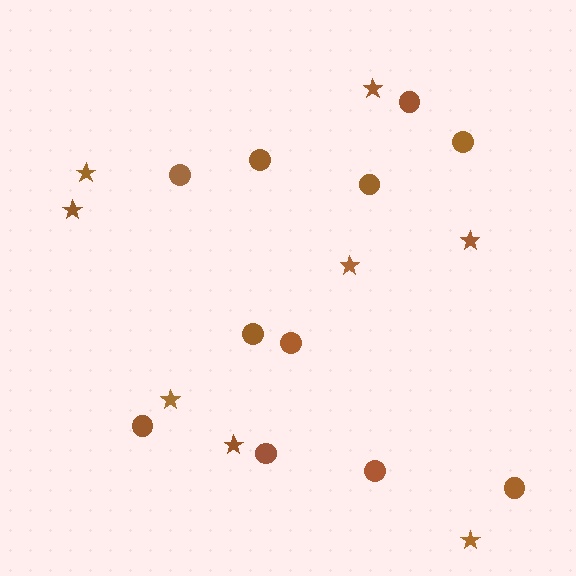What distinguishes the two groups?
There are 2 groups: one group of circles (11) and one group of stars (8).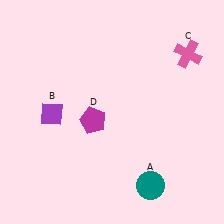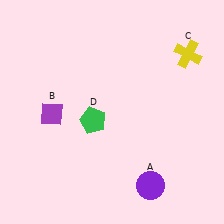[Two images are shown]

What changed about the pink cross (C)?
In Image 1, C is pink. In Image 2, it changed to yellow.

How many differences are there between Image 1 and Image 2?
There are 3 differences between the two images.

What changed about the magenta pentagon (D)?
In Image 1, D is magenta. In Image 2, it changed to green.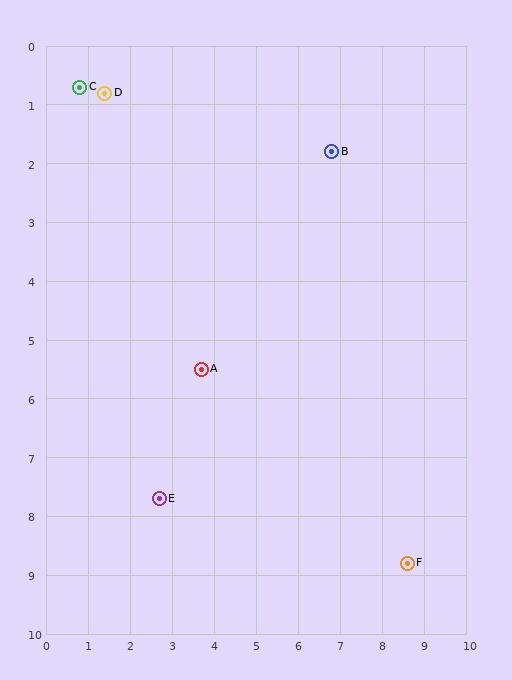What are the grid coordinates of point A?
Point A is at approximately (3.7, 5.5).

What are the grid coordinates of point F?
Point F is at approximately (8.6, 8.8).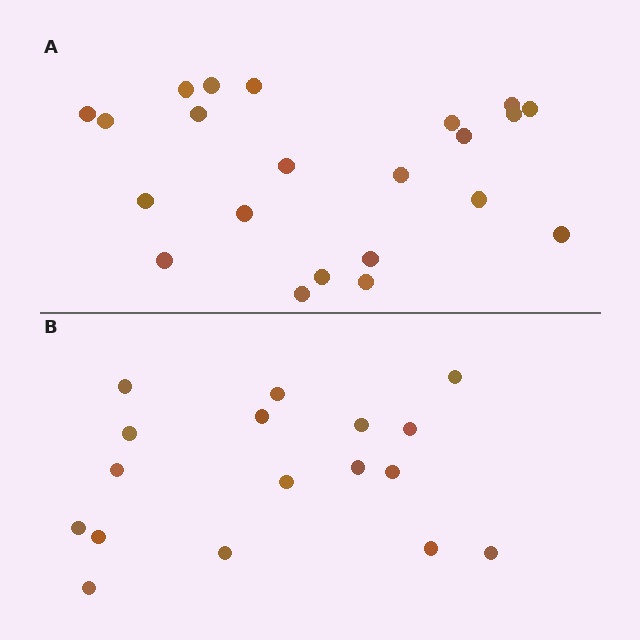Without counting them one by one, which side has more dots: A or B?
Region A (the top region) has more dots.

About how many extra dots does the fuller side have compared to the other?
Region A has about 5 more dots than region B.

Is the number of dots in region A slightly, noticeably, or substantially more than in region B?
Region A has noticeably more, but not dramatically so. The ratio is roughly 1.3 to 1.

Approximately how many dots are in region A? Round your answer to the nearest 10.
About 20 dots. (The exact count is 22, which rounds to 20.)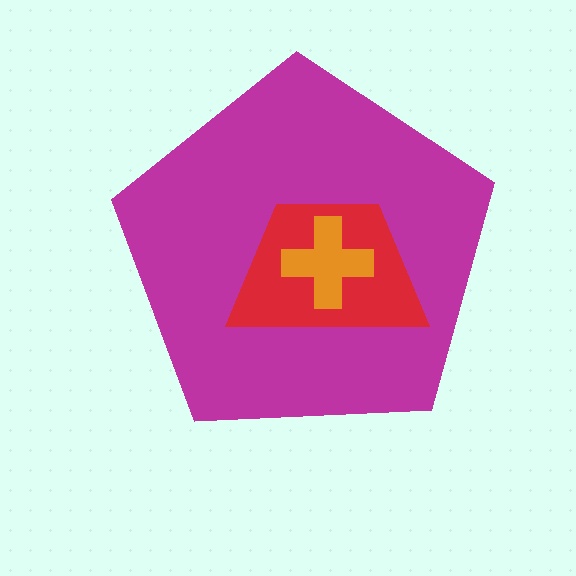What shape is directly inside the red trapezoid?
The orange cross.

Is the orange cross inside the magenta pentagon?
Yes.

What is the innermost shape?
The orange cross.